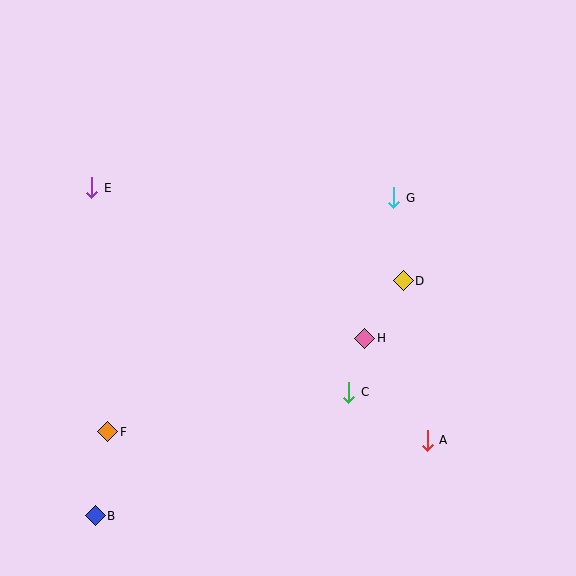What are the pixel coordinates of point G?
Point G is at (394, 198).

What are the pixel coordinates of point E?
Point E is at (92, 188).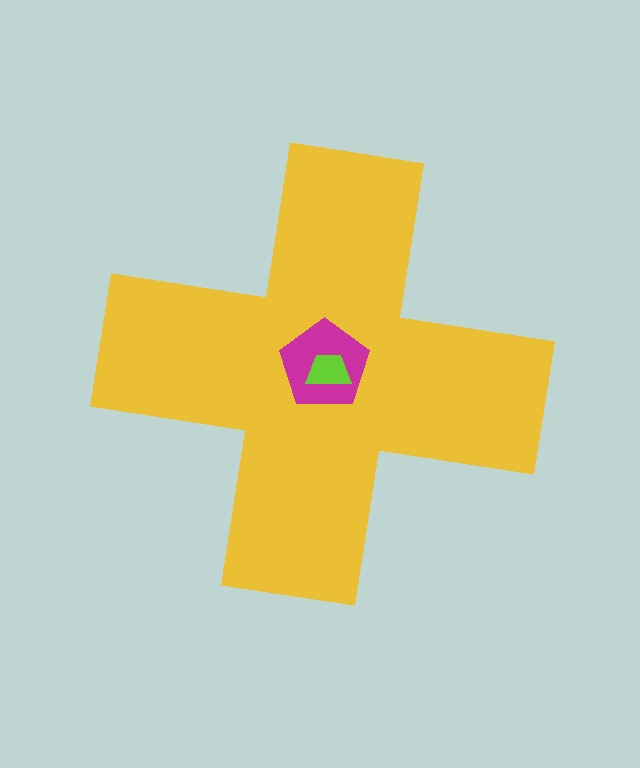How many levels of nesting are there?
3.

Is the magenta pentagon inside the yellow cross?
Yes.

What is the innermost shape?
The lime trapezoid.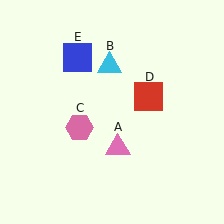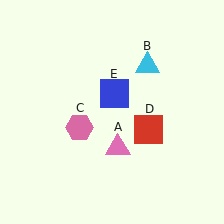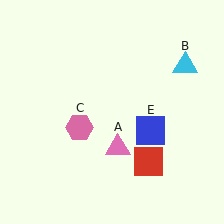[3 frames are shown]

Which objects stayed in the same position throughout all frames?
Pink triangle (object A) and pink hexagon (object C) remained stationary.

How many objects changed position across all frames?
3 objects changed position: cyan triangle (object B), red square (object D), blue square (object E).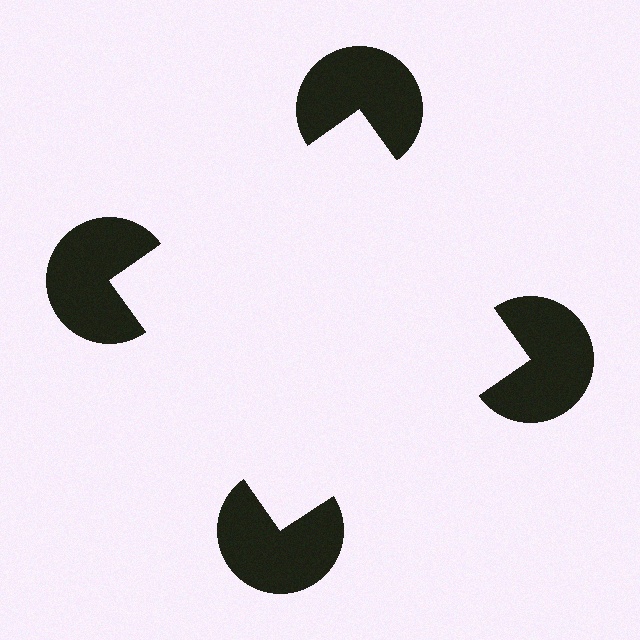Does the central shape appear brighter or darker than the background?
It typically appears slightly brighter than the background, even though no actual brightness change is drawn.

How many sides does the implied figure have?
4 sides.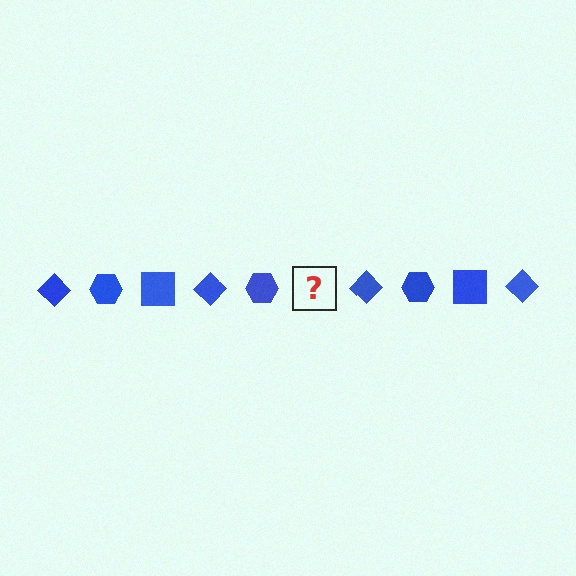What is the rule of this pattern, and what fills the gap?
The rule is that the pattern cycles through diamond, hexagon, square shapes in blue. The gap should be filled with a blue square.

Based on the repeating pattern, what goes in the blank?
The blank should be a blue square.